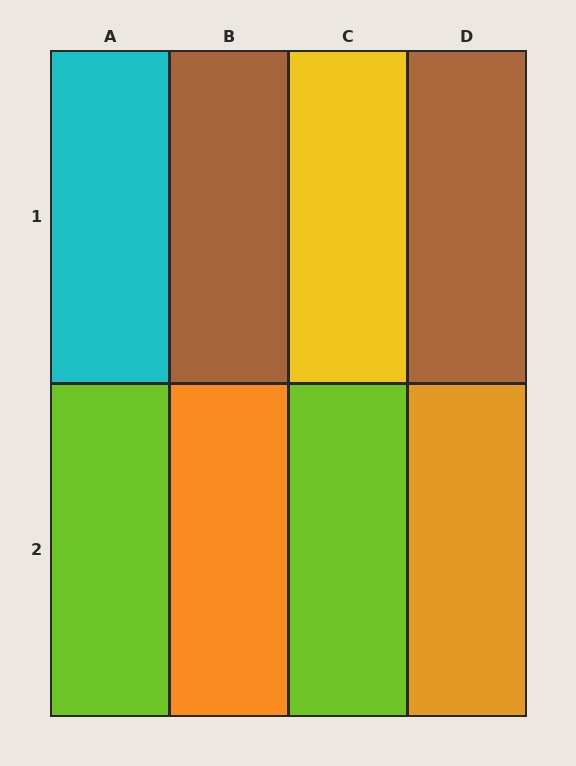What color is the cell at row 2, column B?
Orange.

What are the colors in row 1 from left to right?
Cyan, brown, yellow, brown.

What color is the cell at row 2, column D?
Orange.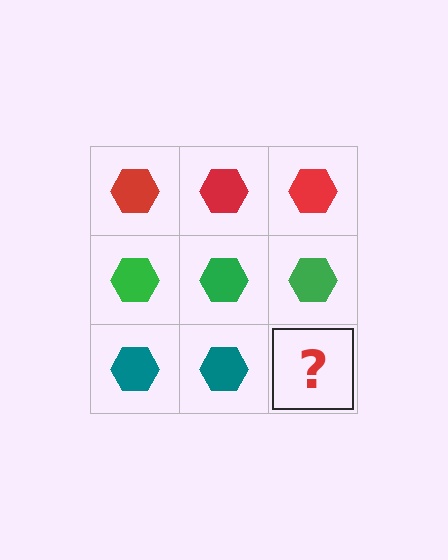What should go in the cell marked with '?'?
The missing cell should contain a teal hexagon.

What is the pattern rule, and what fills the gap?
The rule is that each row has a consistent color. The gap should be filled with a teal hexagon.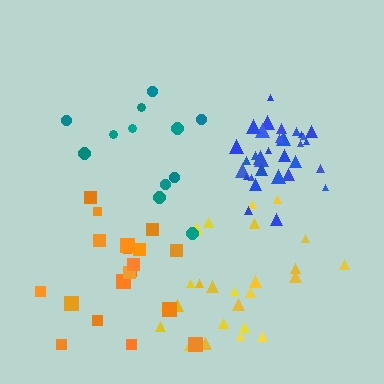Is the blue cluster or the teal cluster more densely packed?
Blue.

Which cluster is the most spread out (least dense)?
Teal.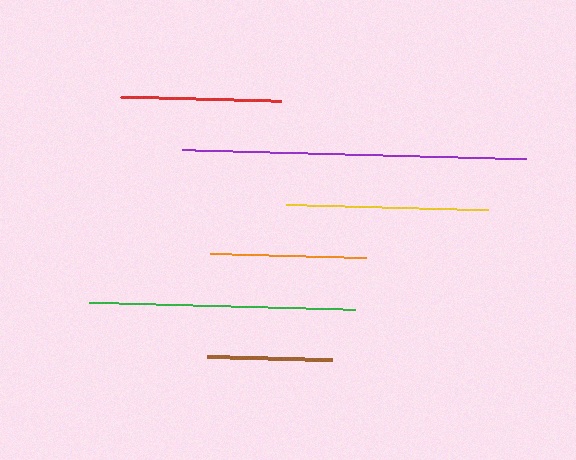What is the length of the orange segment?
The orange segment is approximately 156 pixels long.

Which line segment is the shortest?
The brown line is the shortest at approximately 126 pixels.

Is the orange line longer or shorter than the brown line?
The orange line is longer than the brown line.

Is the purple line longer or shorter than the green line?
The purple line is longer than the green line.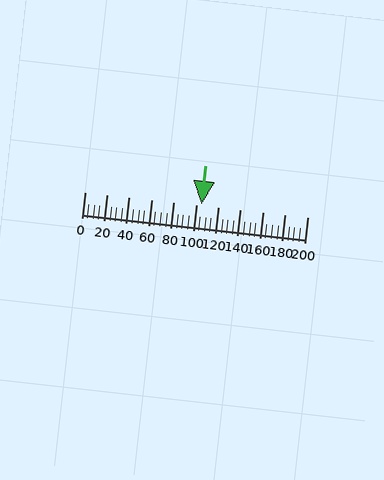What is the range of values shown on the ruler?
The ruler shows values from 0 to 200.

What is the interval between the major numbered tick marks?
The major tick marks are spaced 20 units apart.